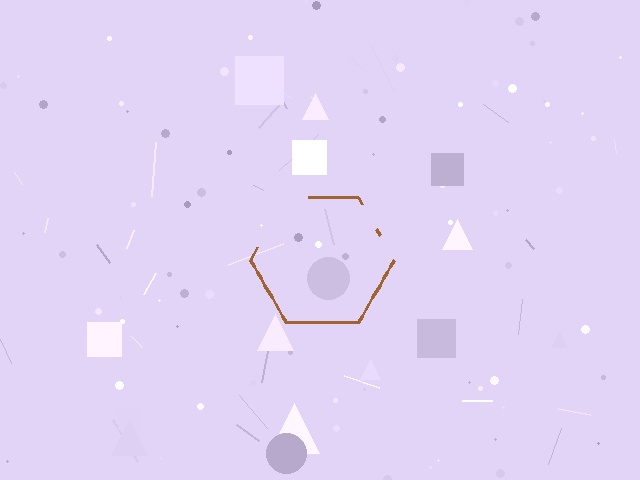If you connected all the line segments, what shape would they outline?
They would outline a hexagon.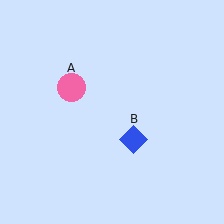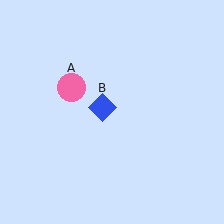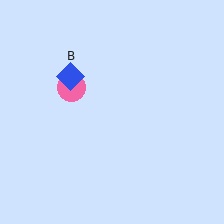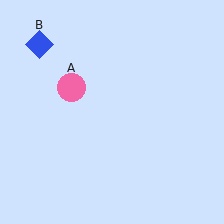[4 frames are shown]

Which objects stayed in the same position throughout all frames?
Pink circle (object A) remained stationary.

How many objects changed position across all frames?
1 object changed position: blue diamond (object B).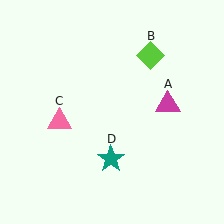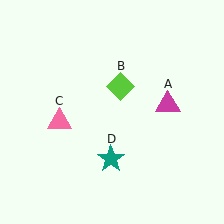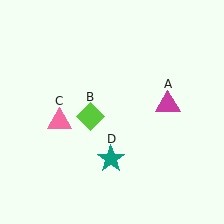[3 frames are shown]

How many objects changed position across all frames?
1 object changed position: lime diamond (object B).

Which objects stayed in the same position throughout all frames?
Magenta triangle (object A) and pink triangle (object C) and teal star (object D) remained stationary.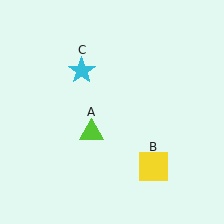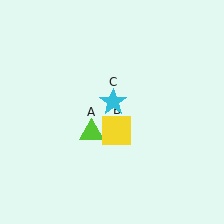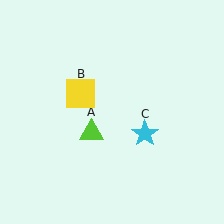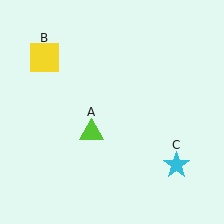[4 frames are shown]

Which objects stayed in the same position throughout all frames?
Lime triangle (object A) remained stationary.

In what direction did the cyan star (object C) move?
The cyan star (object C) moved down and to the right.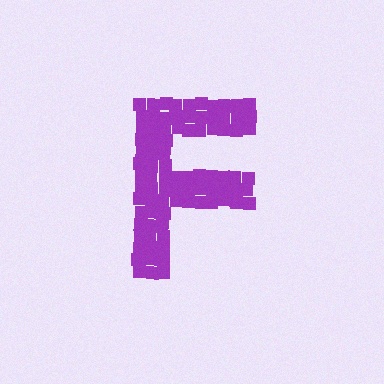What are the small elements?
The small elements are squares.